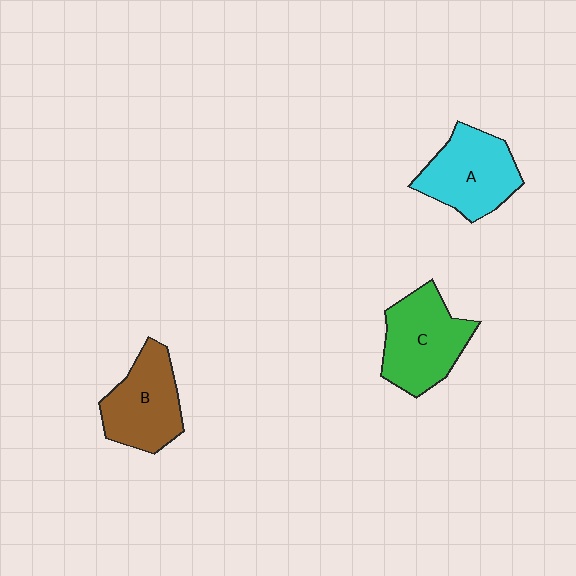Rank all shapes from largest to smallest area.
From largest to smallest: C (green), A (cyan), B (brown).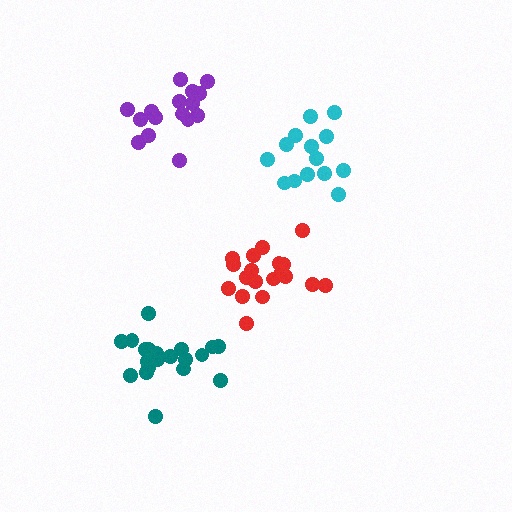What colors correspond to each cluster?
The clusters are colored: purple, teal, red, cyan.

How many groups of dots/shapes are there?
There are 4 groups.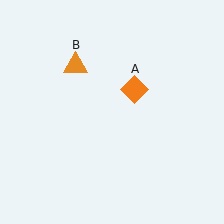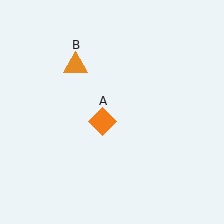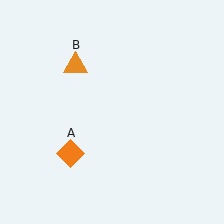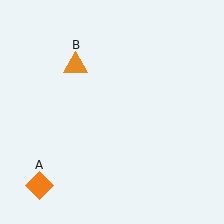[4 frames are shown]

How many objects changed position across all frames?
1 object changed position: orange diamond (object A).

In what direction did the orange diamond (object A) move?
The orange diamond (object A) moved down and to the left.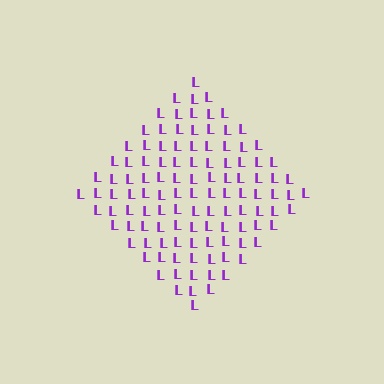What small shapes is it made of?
It is made of small letter L's.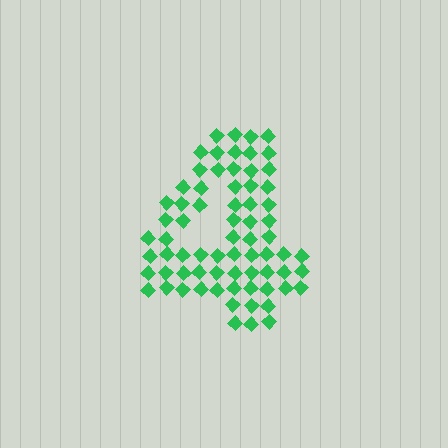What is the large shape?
The large shape is the digit 4.